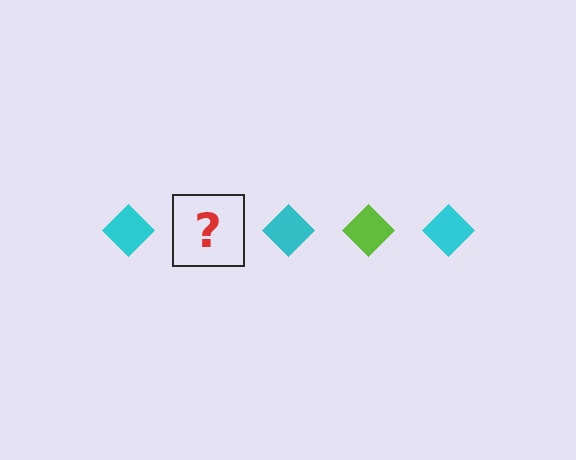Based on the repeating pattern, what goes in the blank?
The blank should be a lime diamond.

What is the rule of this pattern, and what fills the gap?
The rule is that the pattern cycles through cyan, lime diamonds. The gap should be filled with a lime diamond.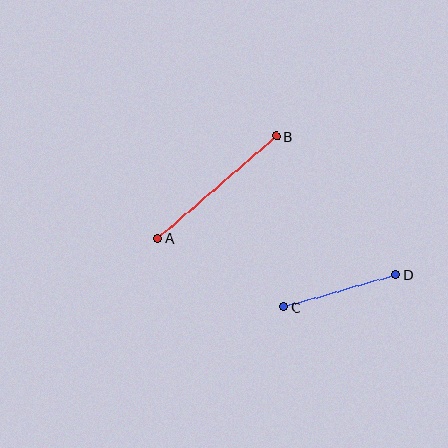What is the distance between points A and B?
The distance is approximately 156 pixels.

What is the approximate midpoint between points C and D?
The midpoint is at approximately (340, 291) pixels.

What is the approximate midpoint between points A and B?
The midpoint is at approximately (217, 187) pixels.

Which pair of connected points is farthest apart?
Points A and B are farthest apart.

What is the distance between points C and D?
The distance is approximately 116 pixels.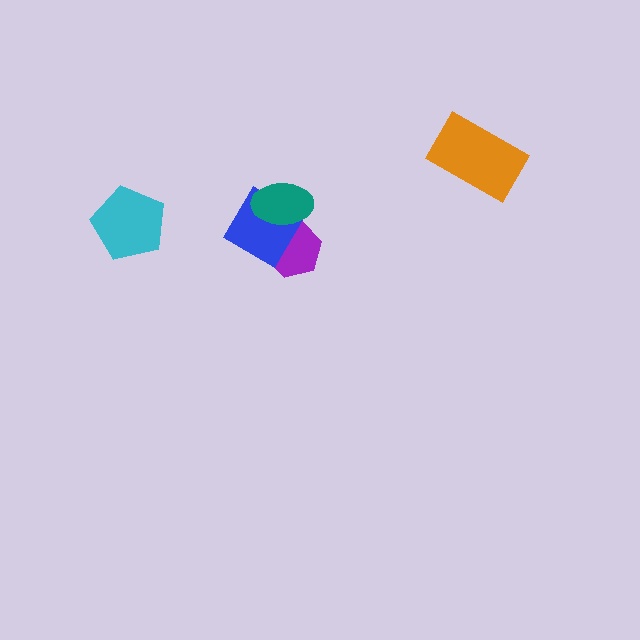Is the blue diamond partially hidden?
Yes, it is partially covered by another shape.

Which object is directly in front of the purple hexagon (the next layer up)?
The blue diamond is directly in front of the purple hexagon.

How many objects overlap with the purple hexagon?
2 objects overlap with the purple hexagon.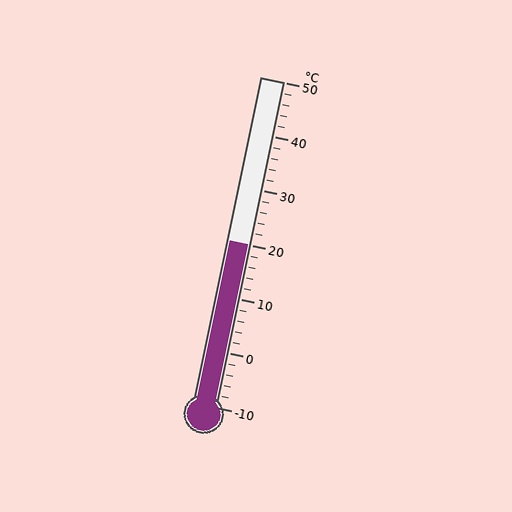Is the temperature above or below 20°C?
The temperature is at 20°C.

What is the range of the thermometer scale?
The thermometer scale ranges from -10°C to 50°C.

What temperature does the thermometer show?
The thermometer shows approximately 20°C.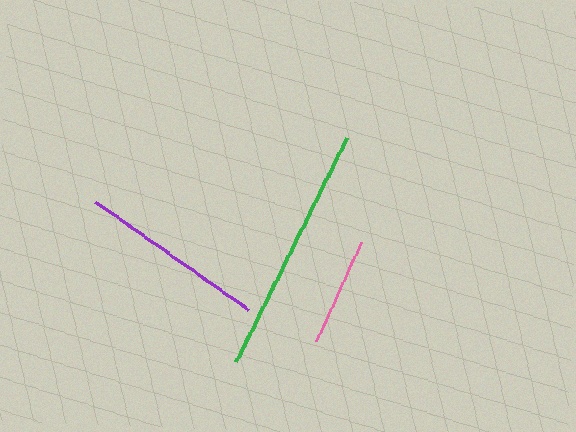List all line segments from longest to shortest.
From longest to shortest: green, purple, pink.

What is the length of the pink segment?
The pink segment is approximately 109 pixels long.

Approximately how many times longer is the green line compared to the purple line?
The green line is approximately 1.3 times the length of the purple line.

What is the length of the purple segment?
The purple segment is approximately 187 pixels long.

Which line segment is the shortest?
The pink line is the shortest at approximately 109 pixels.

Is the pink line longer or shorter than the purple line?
The purple line is longer than the pink line.